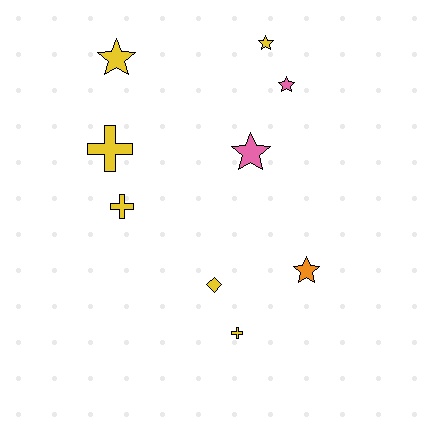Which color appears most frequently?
Yellow, with 6 objects.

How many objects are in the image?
There are 9 objects.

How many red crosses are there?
There are no red crosses.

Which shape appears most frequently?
Star, with 5 objects.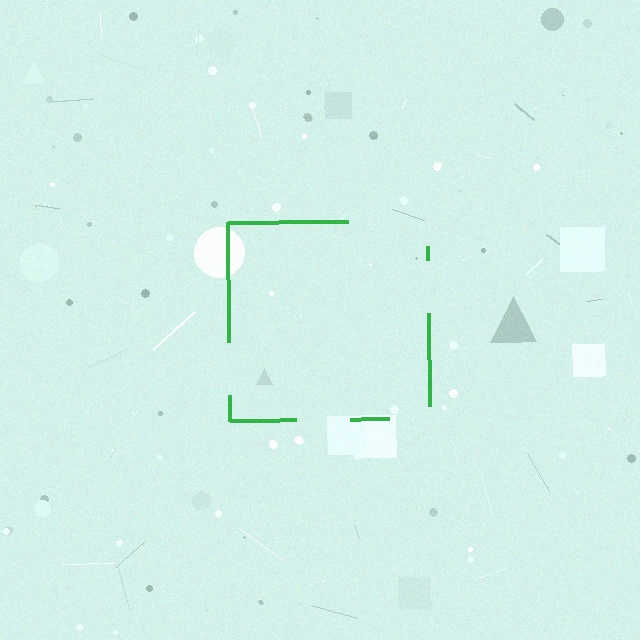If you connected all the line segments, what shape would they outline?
They would outline a square.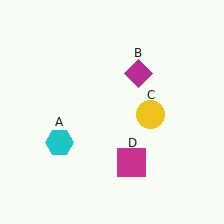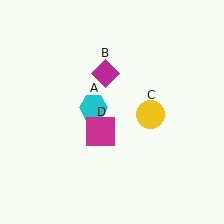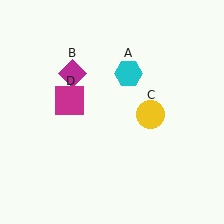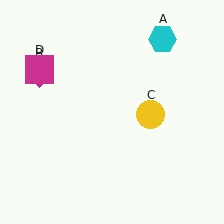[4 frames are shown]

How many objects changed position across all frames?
3 objects changed position: cyan hexagon (object A), magenta diamond (object B), magenta square (object D).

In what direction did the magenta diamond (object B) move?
The magenta diamond (object B) moved left.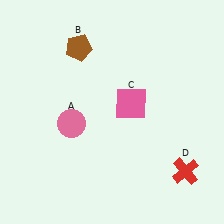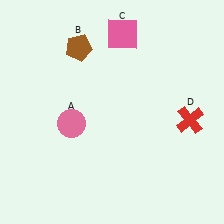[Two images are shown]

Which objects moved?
The objects that moved are: the pink square (C), the red cross (D).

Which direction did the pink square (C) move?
The pink square (C) moved up.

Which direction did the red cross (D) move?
The red cross (D) moved up.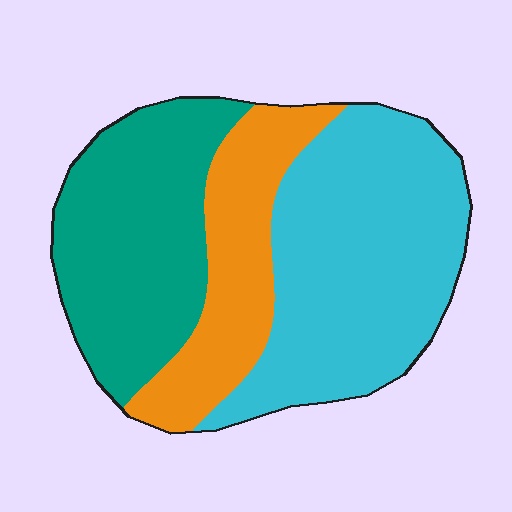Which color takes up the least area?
Orange, at roughly 20%.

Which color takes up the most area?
Cyan, at roughly 45%.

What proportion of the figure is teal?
Teal takes up between a quarter and a half of the figure.